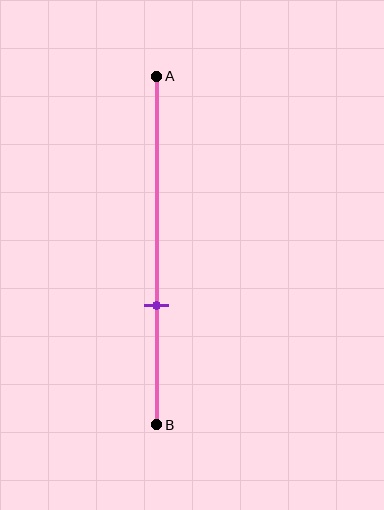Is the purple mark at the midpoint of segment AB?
No, the mark is at about 65% from A, not at the 50% midpoint.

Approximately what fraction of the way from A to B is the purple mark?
The purple mark is approximately 65% of the way from A to B.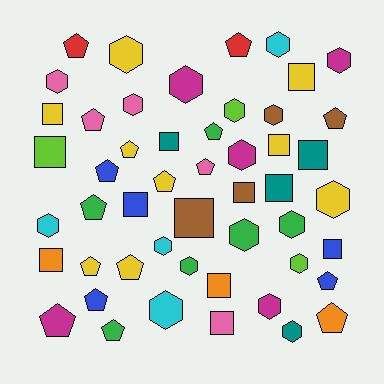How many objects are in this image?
There are 50 objects.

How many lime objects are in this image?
There are 3 lime objects.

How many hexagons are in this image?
There are 19 hexagons.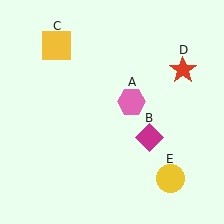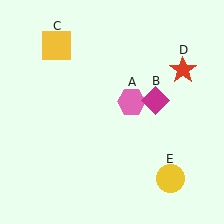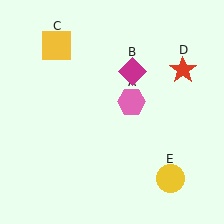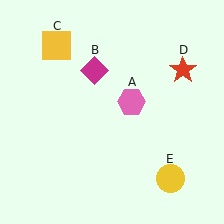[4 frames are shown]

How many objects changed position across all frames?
1 object changed position: magenta diamond (object B).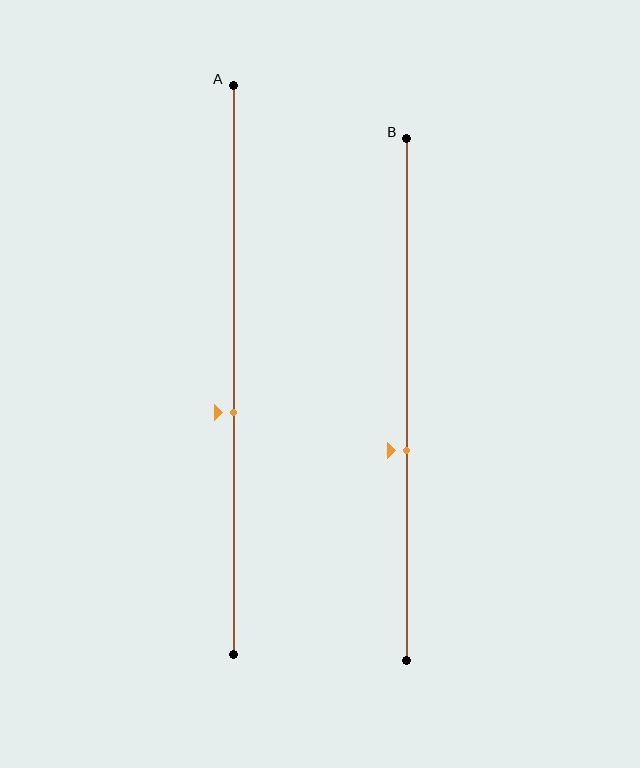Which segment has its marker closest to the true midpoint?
Segment A has its marker closest to the true midpoint.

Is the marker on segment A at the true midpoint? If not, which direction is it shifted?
No, the marker on segment A is shifted downward by about 7% of the segment length.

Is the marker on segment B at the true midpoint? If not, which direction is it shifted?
No, the marker on segment B is shifted downward by about 10% of the segment length.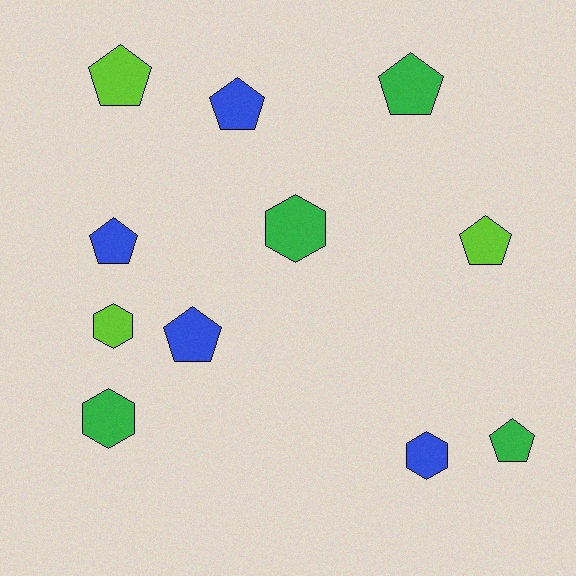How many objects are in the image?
There are 11 objects.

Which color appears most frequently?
Green, with 4 objects.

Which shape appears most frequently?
Pentagon, with 7 objects.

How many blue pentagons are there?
There are 3 blue pentagons.